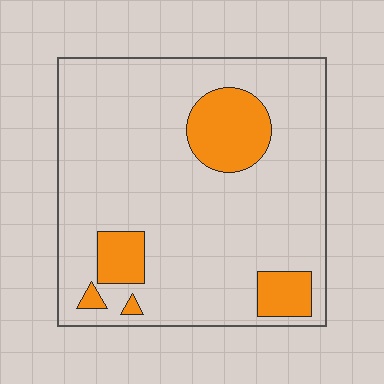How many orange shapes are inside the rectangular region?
5.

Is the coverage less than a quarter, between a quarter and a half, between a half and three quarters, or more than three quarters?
Less than a quarter.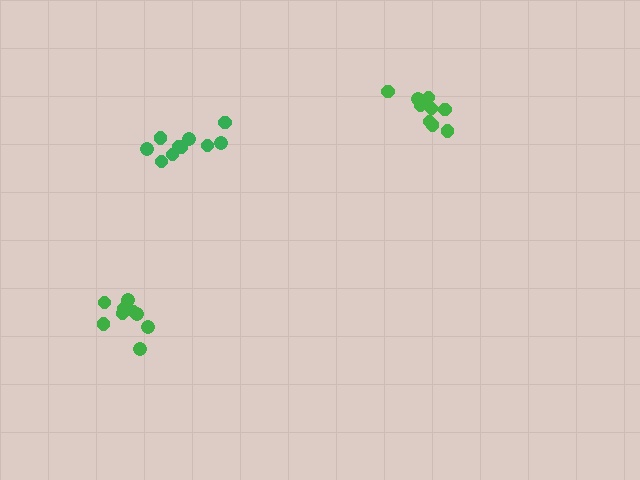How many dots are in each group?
Group 1: 9 dots, Group 2: 10 dots, Group 3: 9 dots (28 total).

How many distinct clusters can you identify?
There are 3 distinct clusters.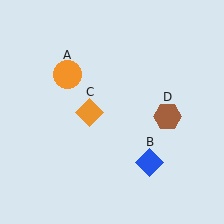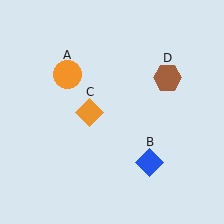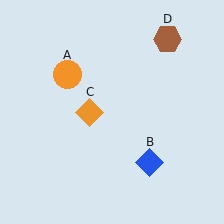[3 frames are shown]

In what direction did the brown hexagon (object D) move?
The brown hexagon (object D) moved up.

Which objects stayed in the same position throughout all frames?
Orange circle (object A) and blue diamond (object B) and orange diamond (object C) remained stationary.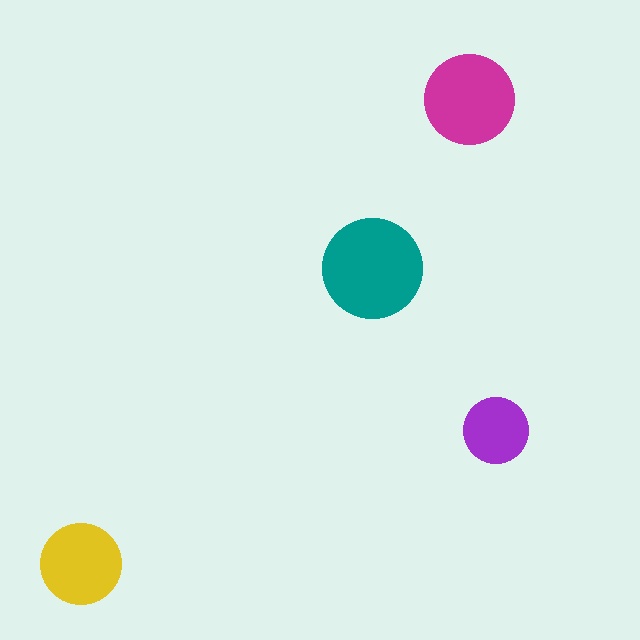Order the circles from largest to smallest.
the teal one, the magenta one, the yellow one, the purple one.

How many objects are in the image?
There are 4 objects in the image.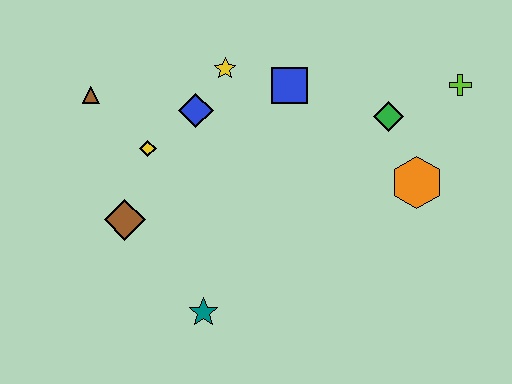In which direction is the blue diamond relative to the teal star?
The blue diamond is above the teal star.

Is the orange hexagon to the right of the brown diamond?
Yes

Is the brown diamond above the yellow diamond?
No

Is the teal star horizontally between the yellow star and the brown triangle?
Yes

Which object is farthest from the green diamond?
The brown triangle is farthest from the green diamond.